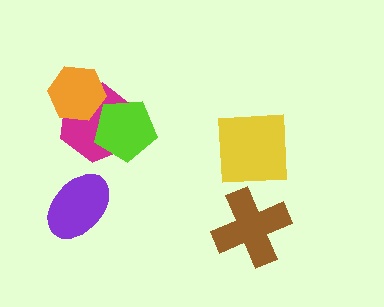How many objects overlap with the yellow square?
0 objects overlap with the yellow square.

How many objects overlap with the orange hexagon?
1 object overlaps with the orange hexagon.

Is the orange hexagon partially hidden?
No, no other shape covers it.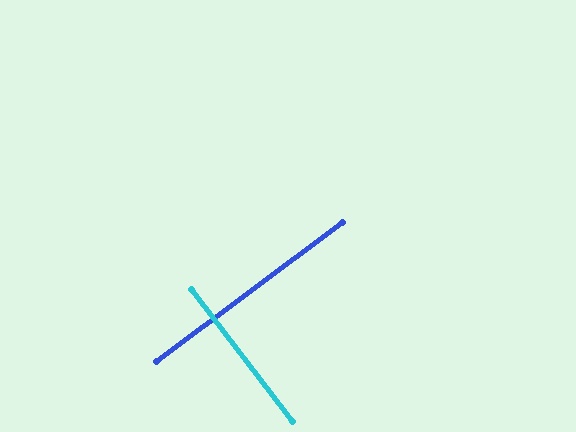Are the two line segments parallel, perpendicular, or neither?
Perpendicular — they meet at approximately 89°.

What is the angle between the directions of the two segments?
Approximately 89 degrees.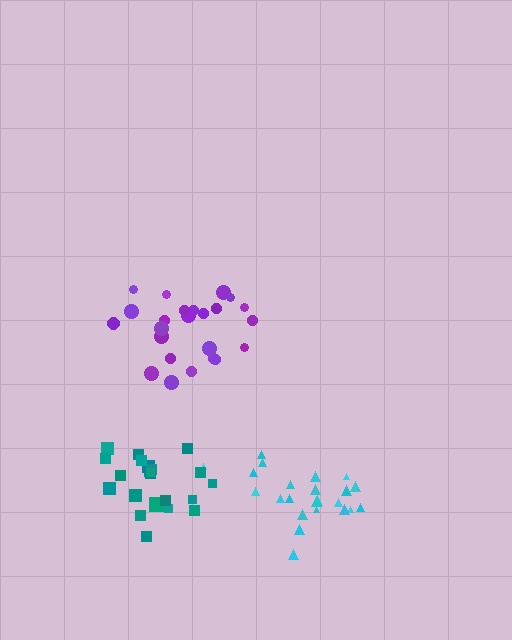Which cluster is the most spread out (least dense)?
Cyan.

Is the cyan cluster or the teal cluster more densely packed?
Teal.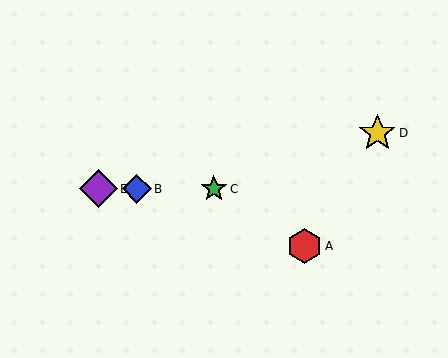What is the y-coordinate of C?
Object C is at y≈189.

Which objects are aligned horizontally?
Objects B, C, E are aligned horizontally.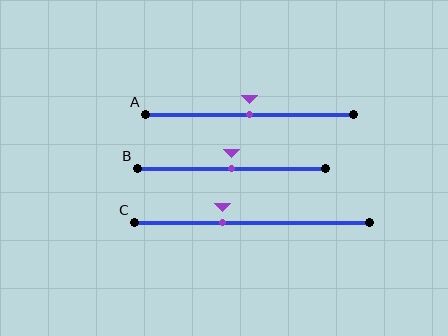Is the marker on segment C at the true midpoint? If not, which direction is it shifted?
No, the marker on segment C is shifted to the left by about 12% of the segment length.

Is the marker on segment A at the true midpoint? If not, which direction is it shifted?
Yes, the marker on segment A is at the true midpoint.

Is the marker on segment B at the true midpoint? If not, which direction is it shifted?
Yes, the marker on segment B is at the true midpoint.